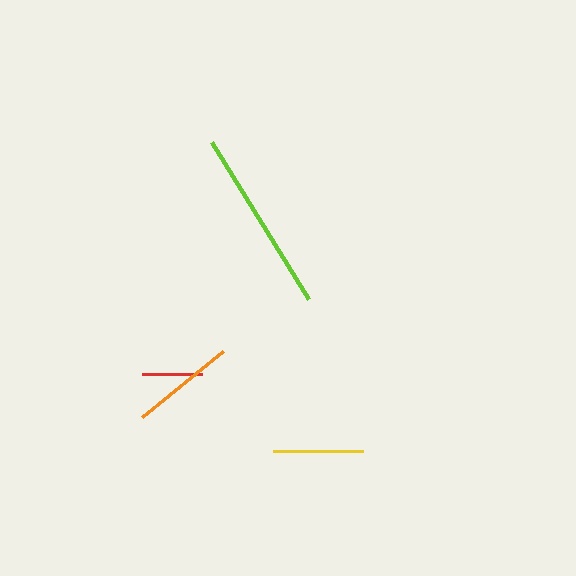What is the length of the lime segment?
The lime segment is approximately 184 pixels long.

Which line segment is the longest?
The lime line is the longest at approximately 184 pixels.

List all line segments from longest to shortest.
From longest to shortest: lime, orange, yellow, red.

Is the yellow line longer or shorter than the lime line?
The lime line is longer than the yellow line.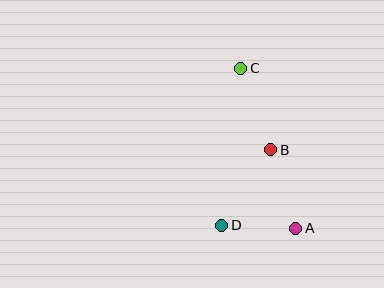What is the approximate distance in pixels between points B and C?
The distance between B and C is approximately 87 pixels.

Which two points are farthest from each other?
Points A and C are farthest from each other.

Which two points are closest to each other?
Points A and D are closest to each other.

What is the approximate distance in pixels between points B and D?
The distance between B and D is approximately 90 pixels.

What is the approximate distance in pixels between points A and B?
The distance between A and B is approximately 82 pixels.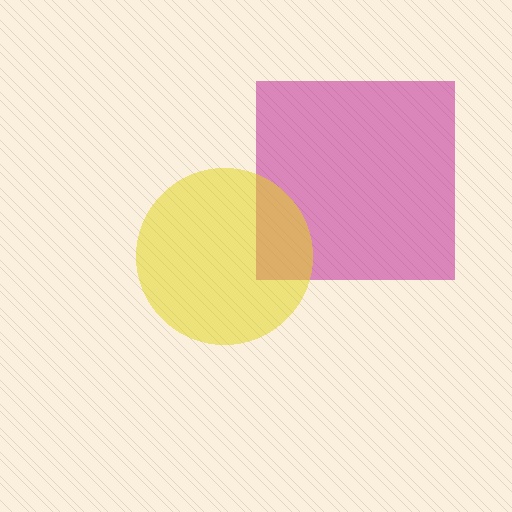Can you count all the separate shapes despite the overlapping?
Yes, there are 2 separate shapes.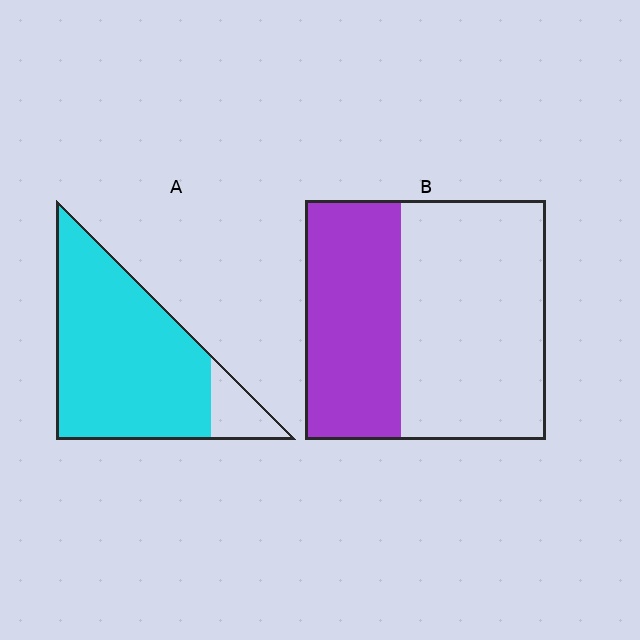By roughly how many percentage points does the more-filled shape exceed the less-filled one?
By roughly 50 percentage points (A over B).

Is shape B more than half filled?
No.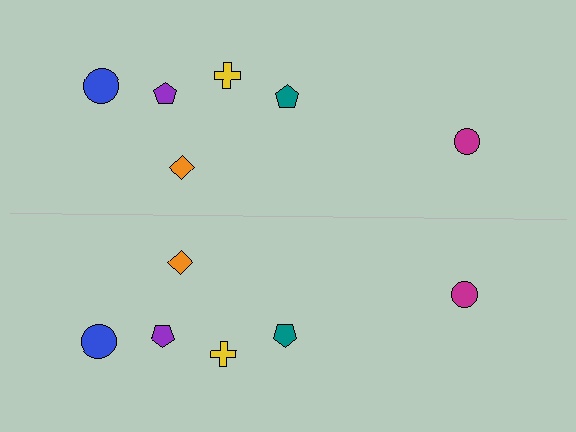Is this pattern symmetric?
Yes, this pattern has bilateral (reflection) symmetry.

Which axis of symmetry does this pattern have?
The pattern has a horizontal axis of symmetry running through the center of the image.